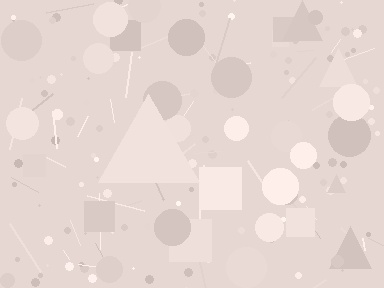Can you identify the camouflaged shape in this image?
The camouflaged shape is a triangle.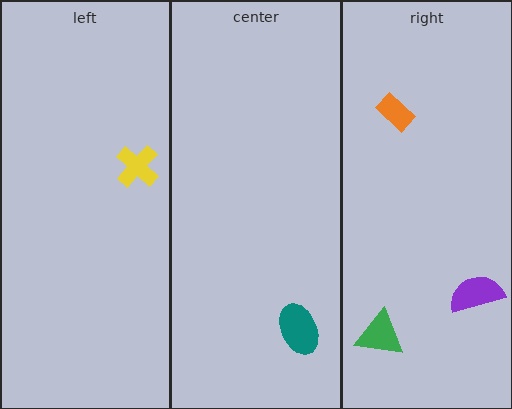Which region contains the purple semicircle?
The right region.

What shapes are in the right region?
The purple semicircle, the orange rectangle, the green triangle.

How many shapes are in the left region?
1.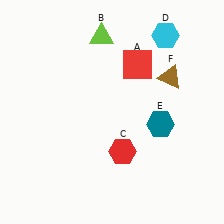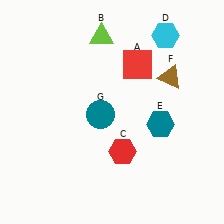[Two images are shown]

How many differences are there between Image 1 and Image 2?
There is 1 difference between the two images.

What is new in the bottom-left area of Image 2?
A teal circle (G) was added in the bottom-left area of Image 2.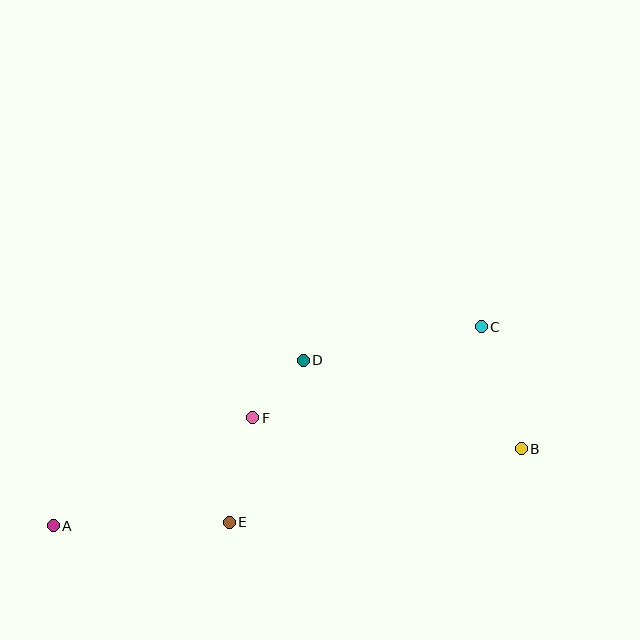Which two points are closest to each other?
Points D and F are closest to each other.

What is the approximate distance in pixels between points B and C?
The distance between B and C is approximately 128 pixels.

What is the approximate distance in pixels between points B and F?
The distance between B and F is approximately 270 pixels.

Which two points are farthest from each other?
Points A and B are farthest from each other.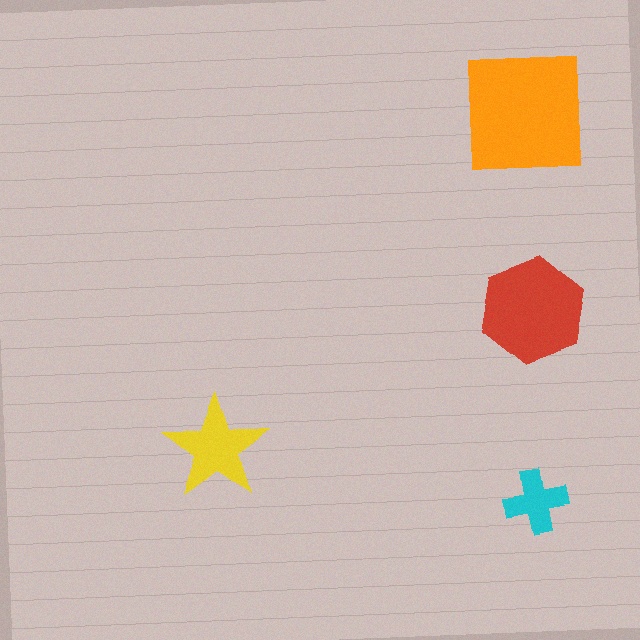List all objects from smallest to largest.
The cyan cross, the yellow star, the red hexagon, the orange square.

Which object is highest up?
The orange square is topmost.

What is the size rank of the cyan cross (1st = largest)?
4th.